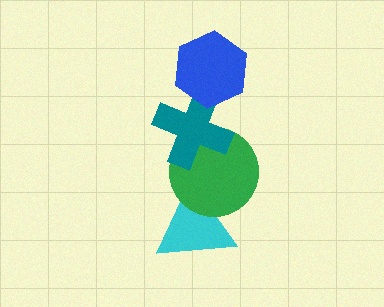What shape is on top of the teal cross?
The blue hexagon is on top of the teal cross.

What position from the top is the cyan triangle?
The cyan triangle is 4th from the top.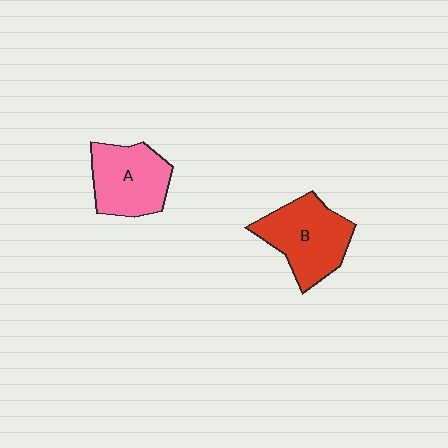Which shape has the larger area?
Shape B (red).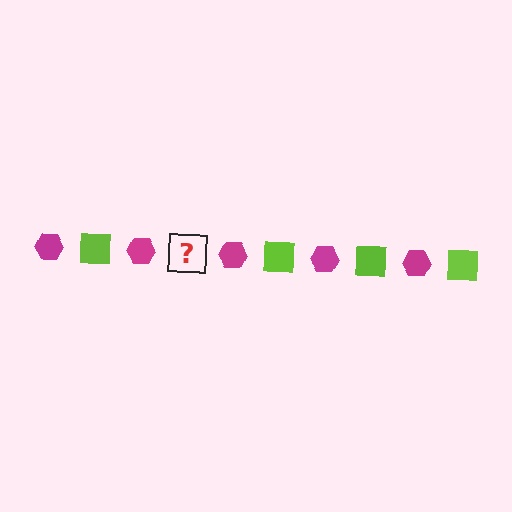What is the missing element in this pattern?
The missing element is a lime square.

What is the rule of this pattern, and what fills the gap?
The rule is that the pattern alternates between magenta hexagon and lime square. The gap should be filled with a lime square.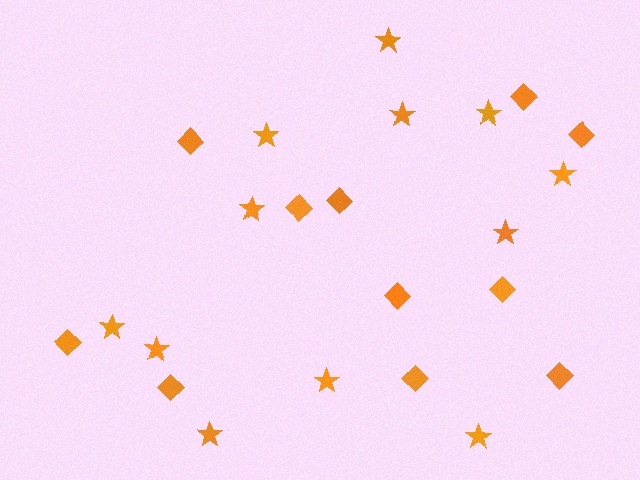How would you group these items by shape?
There are 2 groups: one group of stars (12) and one group of diamonds (11).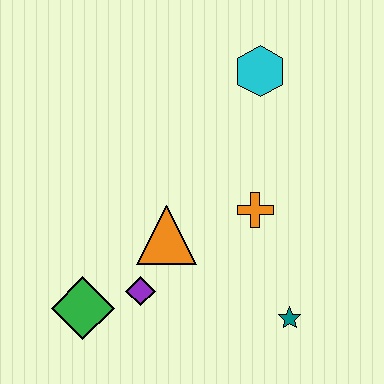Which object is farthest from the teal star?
The cyan hexagon is farthest from the teal star.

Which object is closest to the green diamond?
The purple diamond is closest to the green diamond.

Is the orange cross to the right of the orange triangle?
Yes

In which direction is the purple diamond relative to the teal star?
The purple diamond is to the left of the teal star.